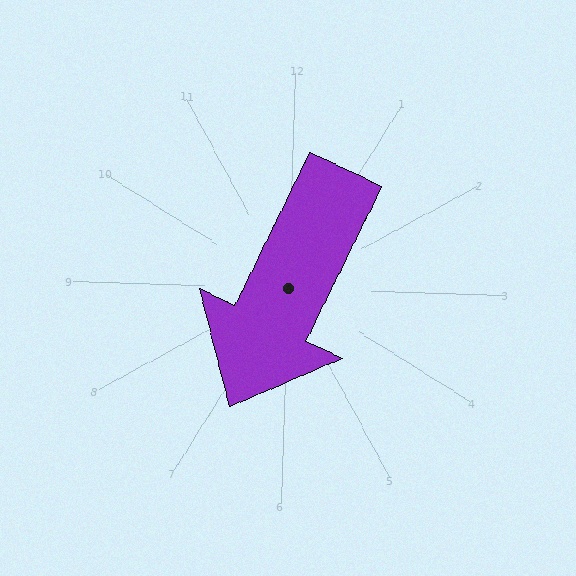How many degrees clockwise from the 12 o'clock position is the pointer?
Approximately 204 degrees.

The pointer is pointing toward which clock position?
Roughly 7 o'clock.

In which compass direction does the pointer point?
Southwest.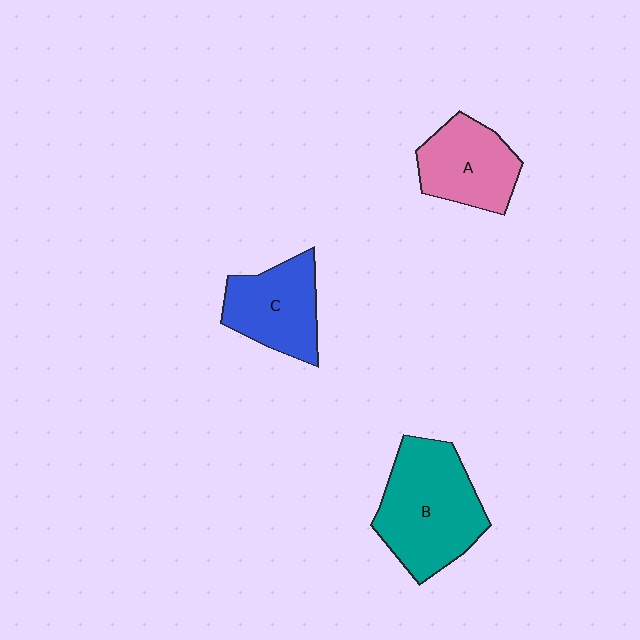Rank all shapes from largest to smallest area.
From largest to smallest: B (teal), C (blue), A (pink).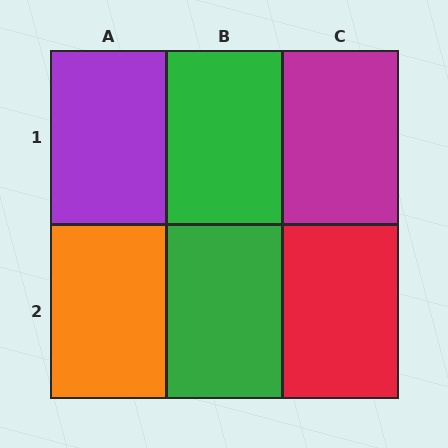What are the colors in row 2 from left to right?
Orange, green, red.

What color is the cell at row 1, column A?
Purple.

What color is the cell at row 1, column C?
Magenta.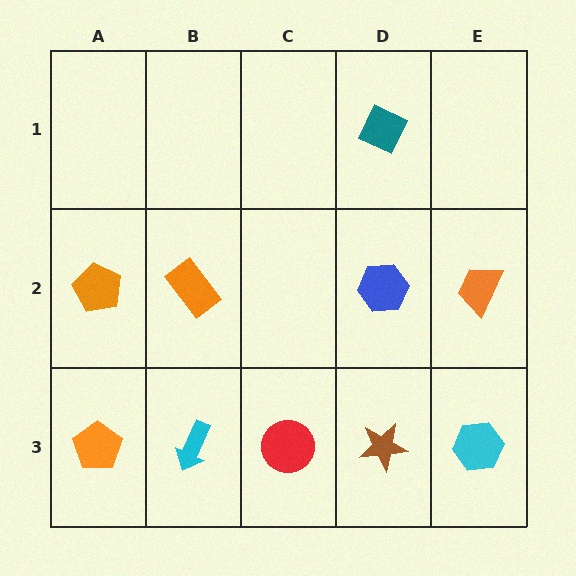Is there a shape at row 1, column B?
No, that cell is empty.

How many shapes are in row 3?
5 shapes.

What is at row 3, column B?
A cyan arrow.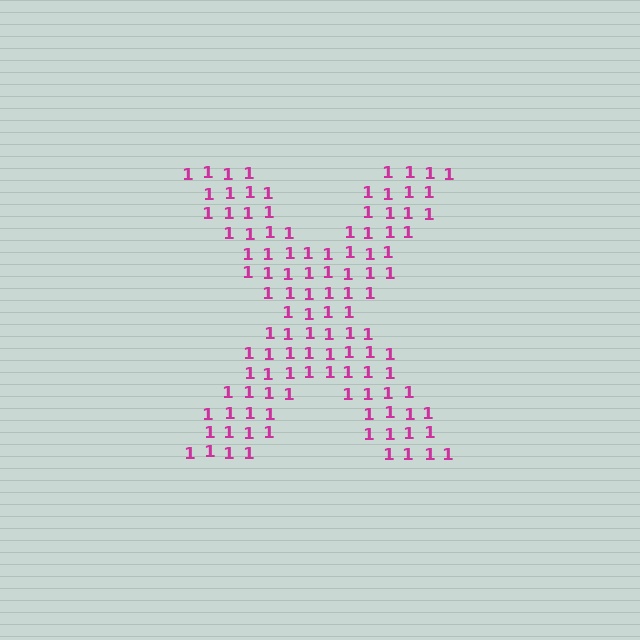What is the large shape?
The large shape is the letter X.